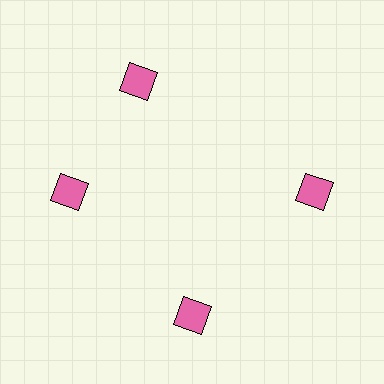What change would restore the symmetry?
The symmetry would be restored by rotating it back into even spacing with its neighbors so that all 4 squares sit at equal angles and equal distance from the center.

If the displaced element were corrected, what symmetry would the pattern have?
It would have 4-fold rotational symmetry — the pattern would map onto itself every 90 degrees.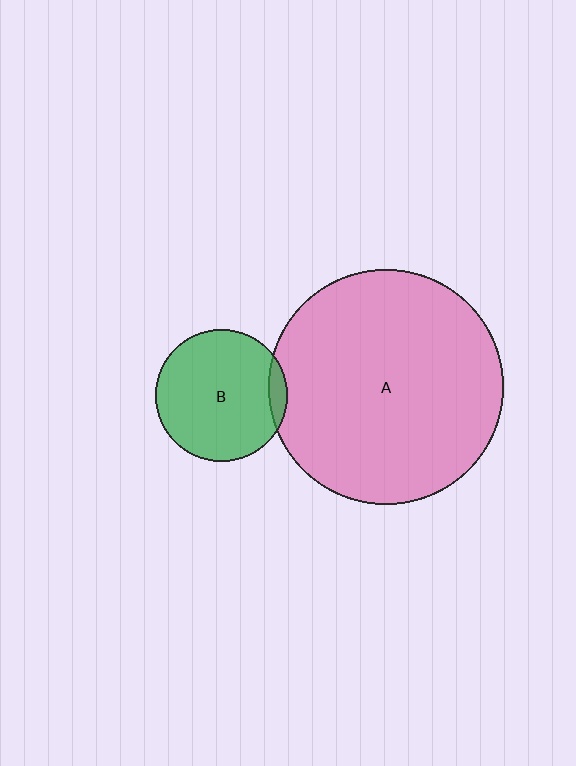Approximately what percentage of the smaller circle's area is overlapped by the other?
Approximately 5%.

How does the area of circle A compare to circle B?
Approximately 3.2 times.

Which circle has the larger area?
Circle A (pink).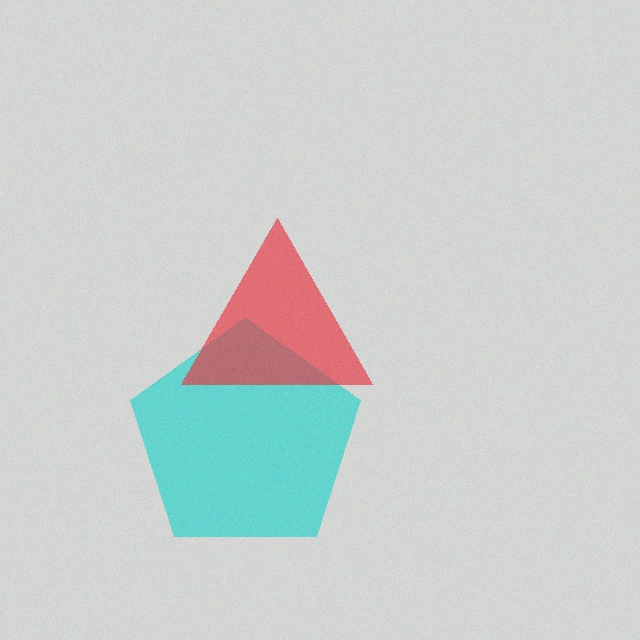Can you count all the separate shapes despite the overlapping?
Yes, there are 2 separate shapes.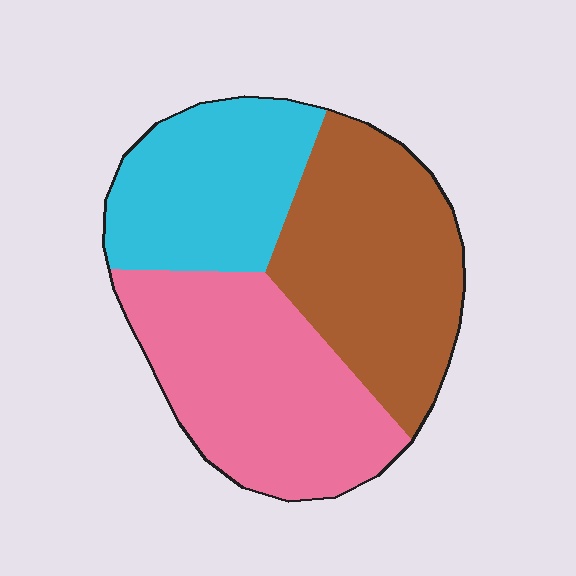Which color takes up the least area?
Cyan, at roughly 25%.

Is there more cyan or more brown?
Brown.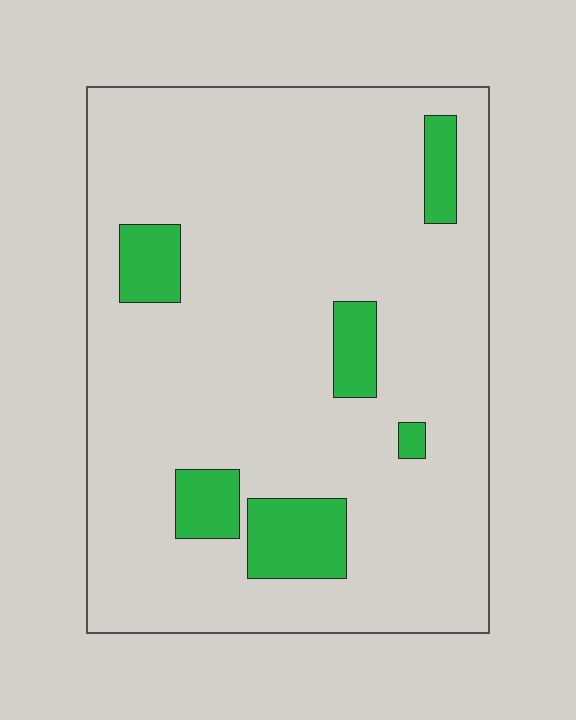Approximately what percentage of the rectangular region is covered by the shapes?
Approximately 10%.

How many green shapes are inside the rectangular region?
6.